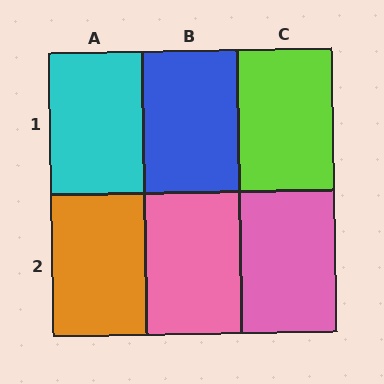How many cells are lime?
1 cell is lime.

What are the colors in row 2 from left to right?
Orange, pink, pink.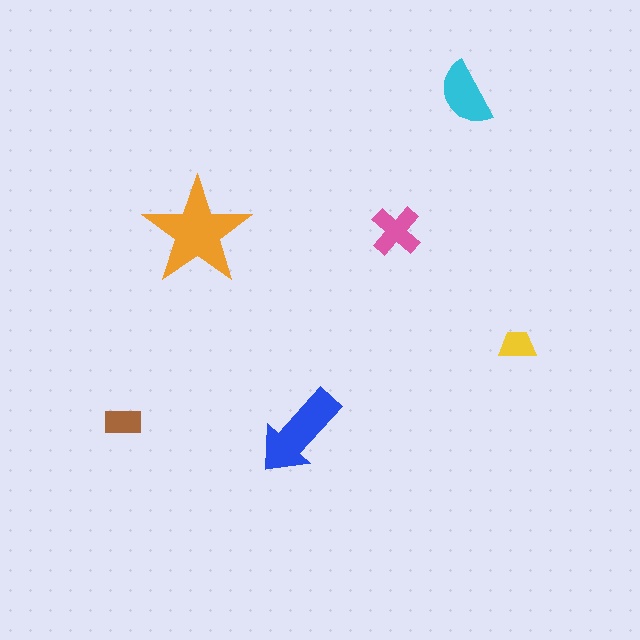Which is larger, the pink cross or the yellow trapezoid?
The pink cross.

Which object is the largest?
The orange star.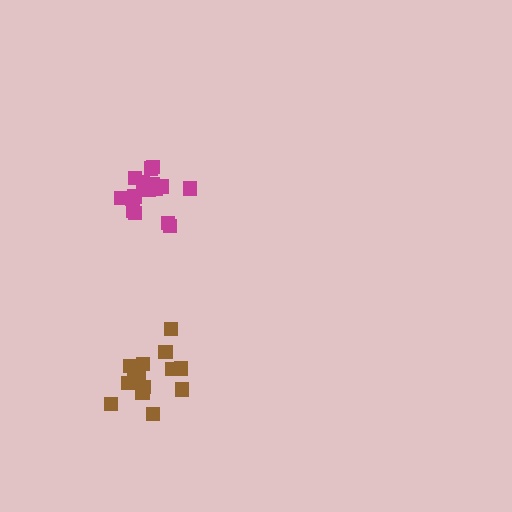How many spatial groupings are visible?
There are 2 spatial groupings.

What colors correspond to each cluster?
The clusters are colored: magenta, brown.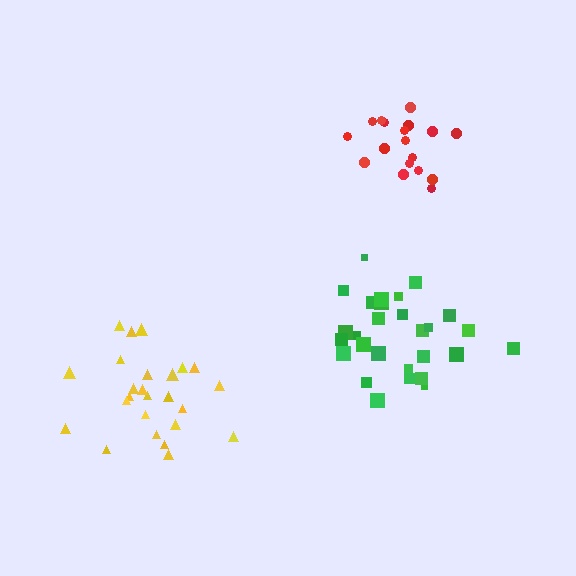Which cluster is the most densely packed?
Green.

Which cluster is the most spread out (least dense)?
Yellow.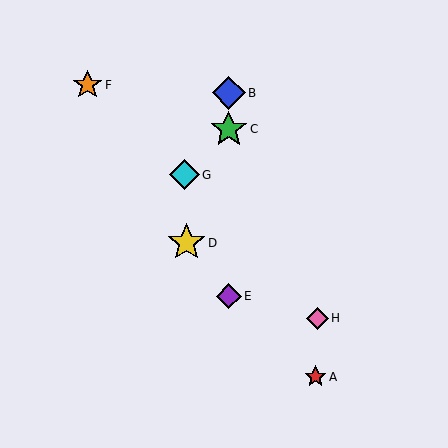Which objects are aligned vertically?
Objects B, C, E are aligned vertically.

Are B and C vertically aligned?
Yes, both are at x≈229.